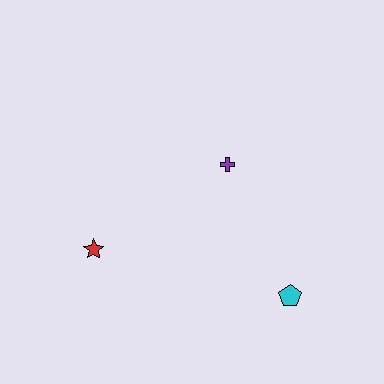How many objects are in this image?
There are 3 objects.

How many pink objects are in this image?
There are no pink objects.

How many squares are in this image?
There are no squares.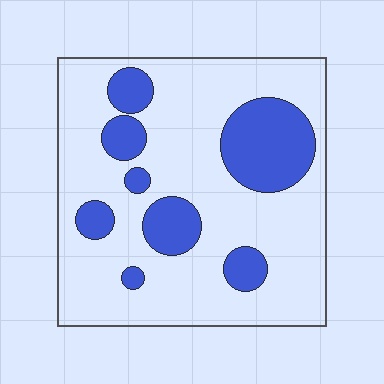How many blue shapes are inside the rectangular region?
8.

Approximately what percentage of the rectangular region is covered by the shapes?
Approximately 25%.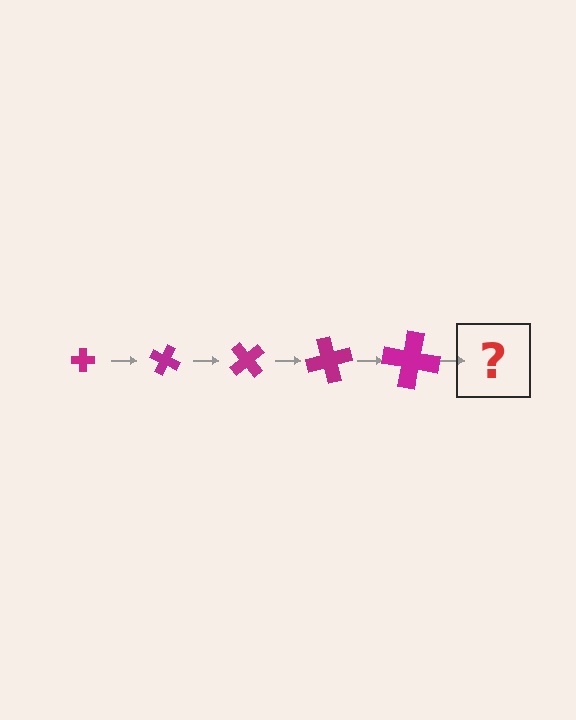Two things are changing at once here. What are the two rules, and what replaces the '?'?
The two rules are that the cross grows larger each step and it rotates 25 degrees each step. The '?' should be a cross, larger than the previous one and rotated 125 degrees from the start.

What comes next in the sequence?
The next element should be a cross, larger than the previous one and rotated 125 degrees from the start.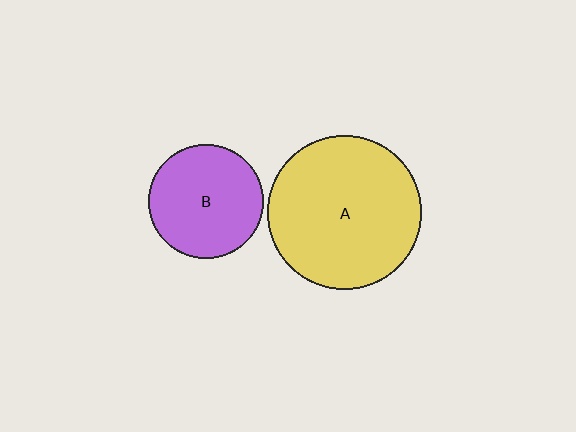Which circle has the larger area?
Circle A (yellow).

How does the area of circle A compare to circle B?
Approximately 1.8 times.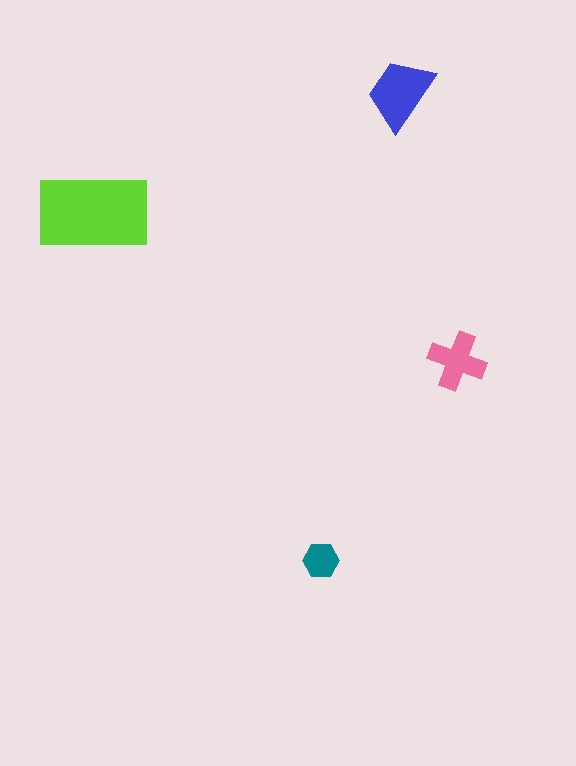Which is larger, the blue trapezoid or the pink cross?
The blue trapezoid.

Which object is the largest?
The lime rectangle.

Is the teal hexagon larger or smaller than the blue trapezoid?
Smaller.